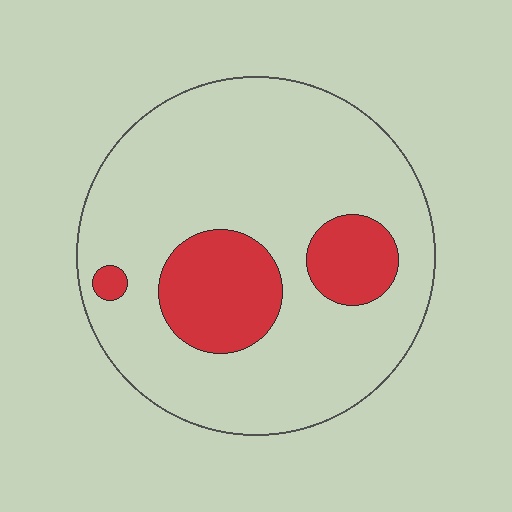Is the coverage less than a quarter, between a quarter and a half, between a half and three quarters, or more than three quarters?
Less than a quarter.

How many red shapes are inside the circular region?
3.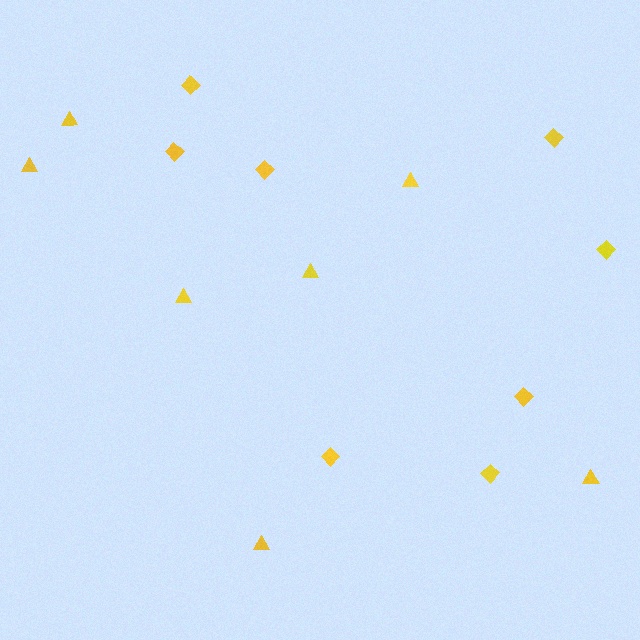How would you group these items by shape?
There are 2 groups: one group of diamonds (8) and one group of triangles (7).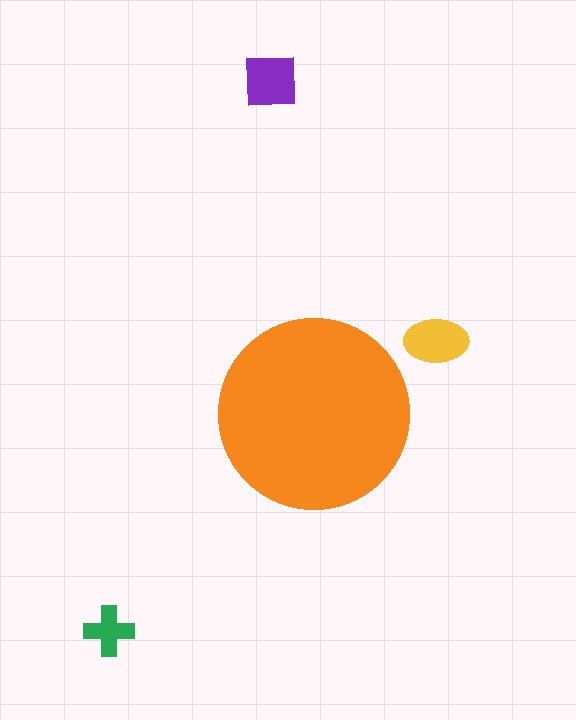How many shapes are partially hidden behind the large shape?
0 shapes are partially hidden.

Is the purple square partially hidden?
No, the purple square is fully visible.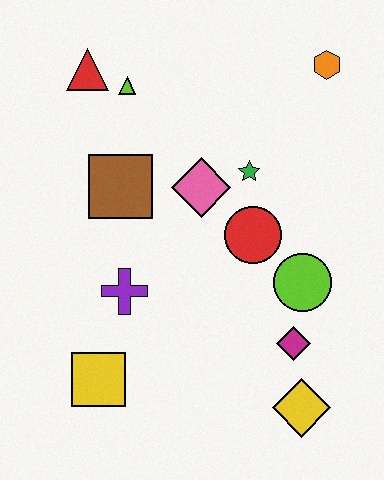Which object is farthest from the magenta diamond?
The red triangle is farthest from the magenta diamond.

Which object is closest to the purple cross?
The yellow square is closest to the purple cross.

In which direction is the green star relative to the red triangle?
The green star is to the right of the red triangle.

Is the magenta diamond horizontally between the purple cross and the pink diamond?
No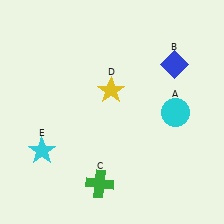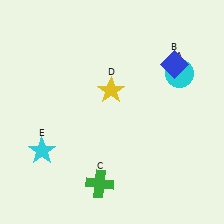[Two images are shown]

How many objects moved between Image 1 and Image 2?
1 object moved between the two images.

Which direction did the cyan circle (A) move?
The cyan circle (A) moved up.